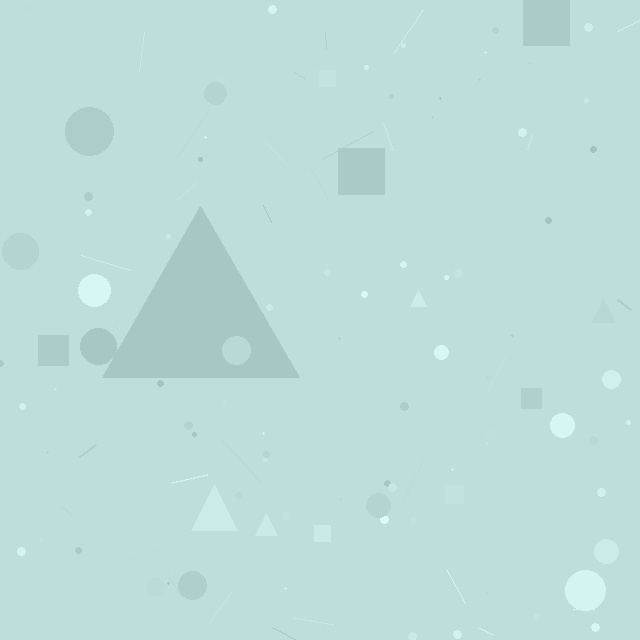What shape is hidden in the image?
A triangle is hidden in the image.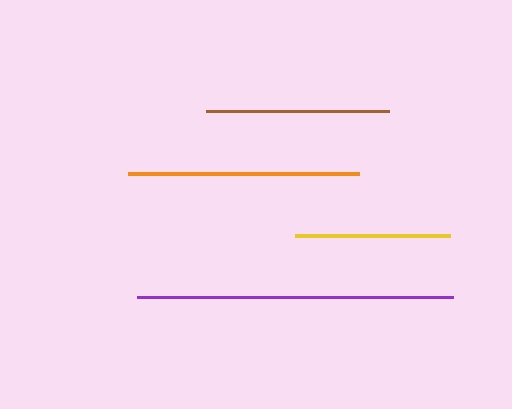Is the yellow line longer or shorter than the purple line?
The purple line is longer than the yellow line.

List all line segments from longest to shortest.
From longest to shortest: purple, orange, brown, yellow.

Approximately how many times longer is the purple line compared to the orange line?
The purple line is approximately 1.4 times the length of the orange line.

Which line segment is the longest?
The purple line is the longest at approximately 316 pixels.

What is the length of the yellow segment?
The yellow segment is approximately 155 pixels long.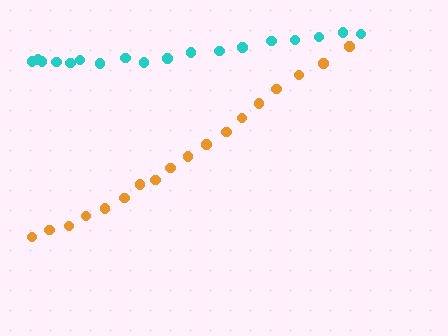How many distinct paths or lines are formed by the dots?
There are 2 distinct paths.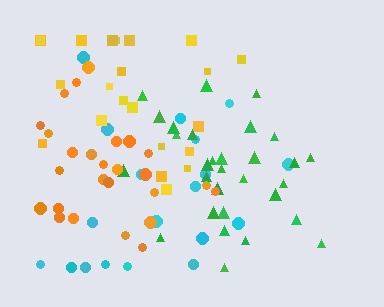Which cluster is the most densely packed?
Orange.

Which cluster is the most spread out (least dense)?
Cyan.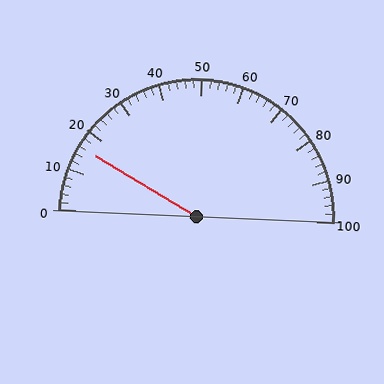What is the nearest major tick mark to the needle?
The nearest major tick mark is 20.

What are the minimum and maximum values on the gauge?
The gauge ranges from 0 to 100.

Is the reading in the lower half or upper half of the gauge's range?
The reading is in the lower half of the range (0 to 100).